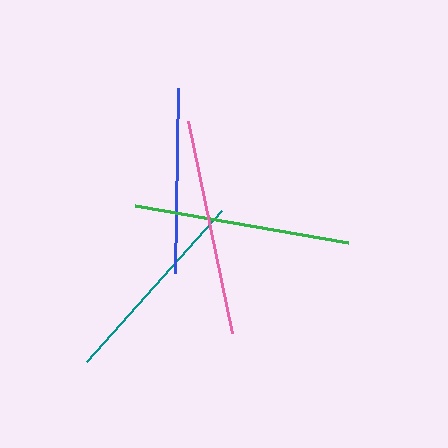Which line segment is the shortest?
The blue line is the shortest at approximately 185 pixels.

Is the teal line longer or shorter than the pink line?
The pink line is longer than the teal line.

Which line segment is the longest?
The green line is the longest at approximately 217 pixels.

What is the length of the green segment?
The green segment is approximately 217 pixels long.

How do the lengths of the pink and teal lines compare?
The pink and teal lines are approximately the same length.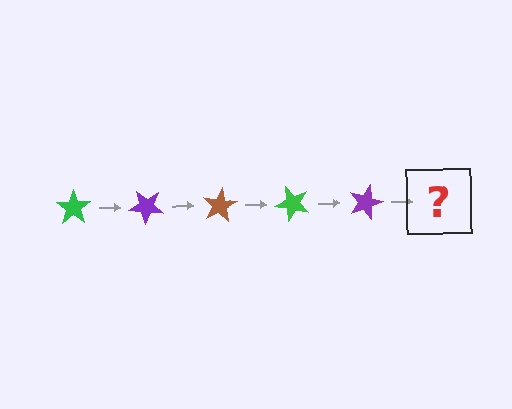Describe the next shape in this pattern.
It should be a brown star, rotated 200 degrees from the start.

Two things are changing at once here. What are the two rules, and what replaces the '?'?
The two rules are that it rotates 40 degrees each step and the color cycles through green, purple, and brown. The '?' should be a brown star, rotated 200 degrees from the start.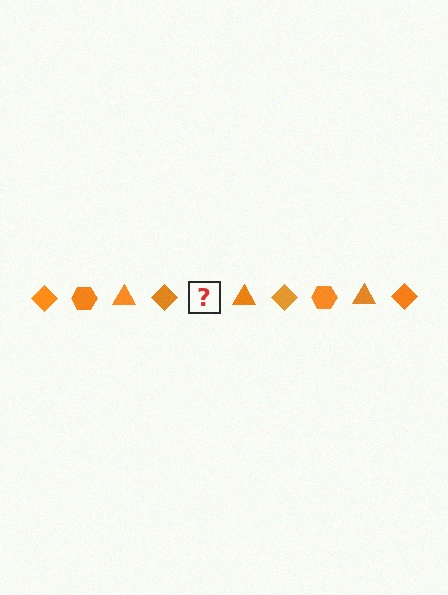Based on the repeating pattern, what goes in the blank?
The blank should be an orange hexagon.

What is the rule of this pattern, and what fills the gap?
The rule is that the pattern cycles through diamond, hexagon, triangle shapes in orange. The gap should be filled with an orange hexagon.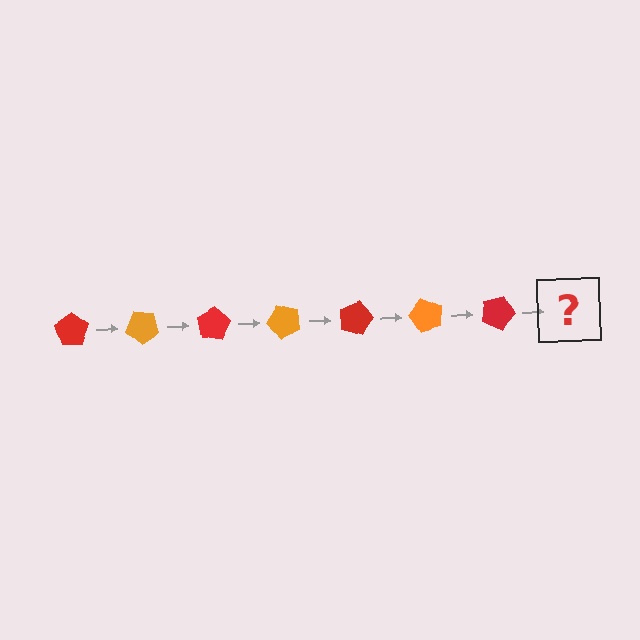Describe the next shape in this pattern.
It should be an orange pentagon, rotated 280 degrees from the start.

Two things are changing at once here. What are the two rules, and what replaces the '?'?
The two rules are that it rotates 40 degrees each step and the color cycles through red and orange. The '?' should be an orange pentagon, rotated 280 degrees from the start.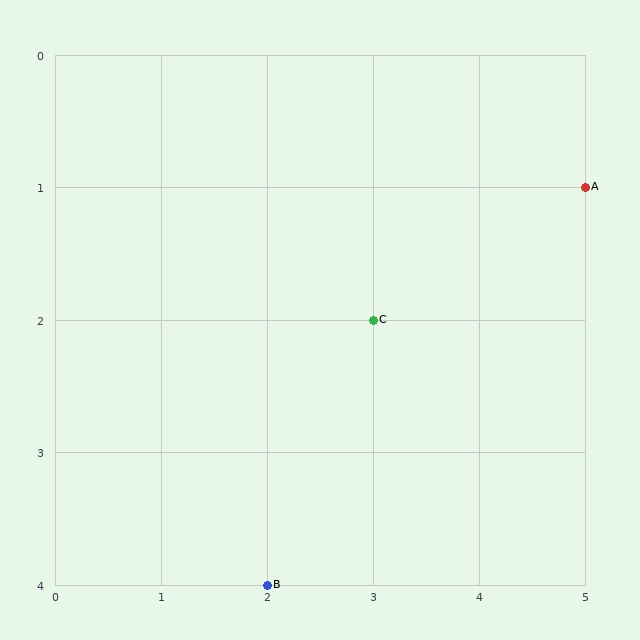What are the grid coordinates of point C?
Point C is at grid coordinates (3, 2).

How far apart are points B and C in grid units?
Points B and C are 1 column and 2 rows apart (about 2.2 grid units diagonally).